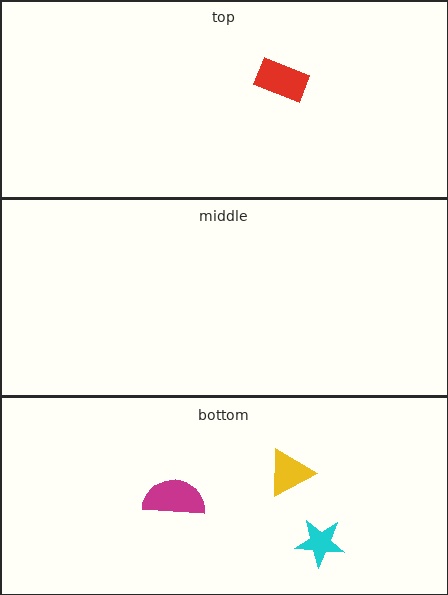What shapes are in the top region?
The red rectangle.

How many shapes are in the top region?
1.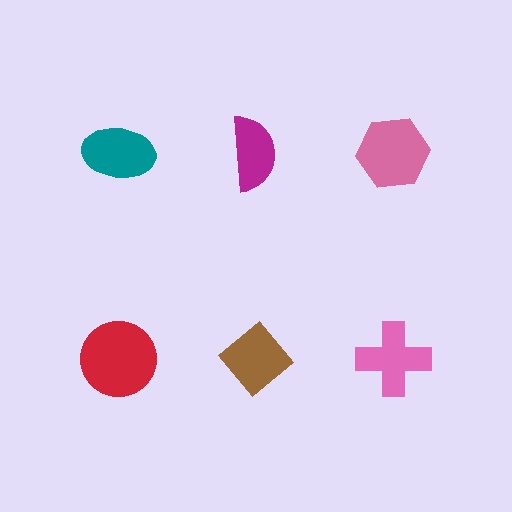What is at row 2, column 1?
A red circle.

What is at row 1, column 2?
A magenta semicircle.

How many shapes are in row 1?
3 shapes.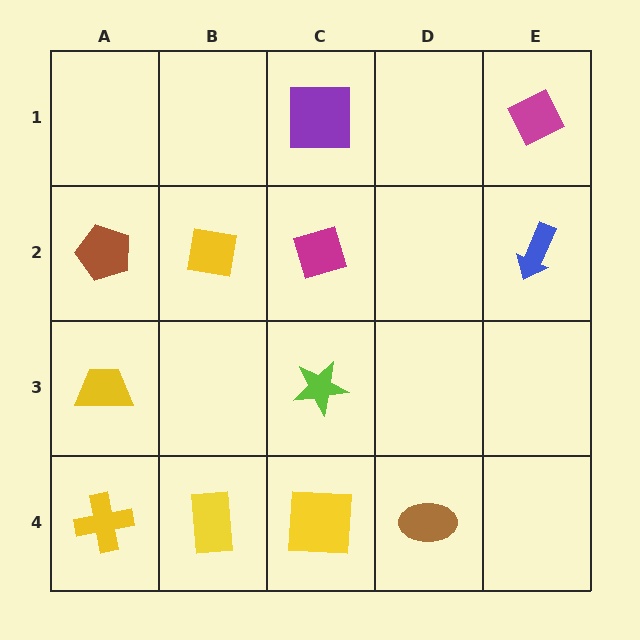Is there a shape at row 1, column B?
No, that cell is empty.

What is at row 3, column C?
A lime star.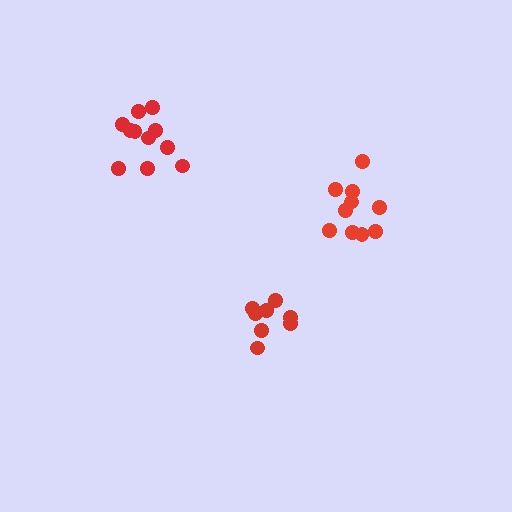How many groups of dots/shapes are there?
There are 3 groups.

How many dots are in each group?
Group 1: 8 dots, Group 2: 11 dots, Group 3: 10 dots (29 total).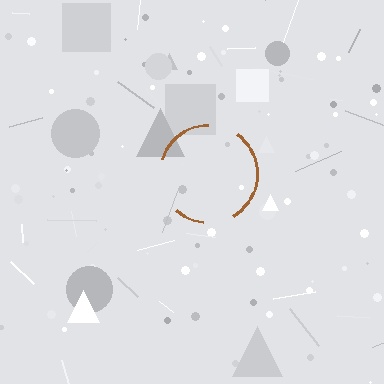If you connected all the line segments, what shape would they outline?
They would outline a circle.